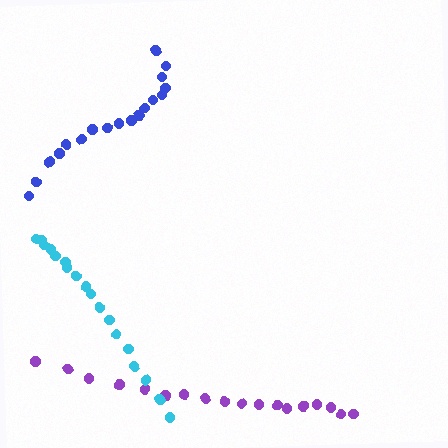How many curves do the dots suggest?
There are 3 distinct paths.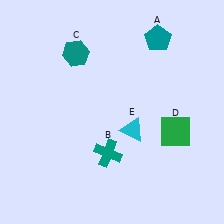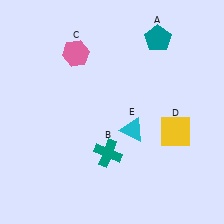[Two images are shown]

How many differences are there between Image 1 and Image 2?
There are 2 differences between the two images.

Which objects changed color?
C changed from teal to pink. D changed from green to yellow.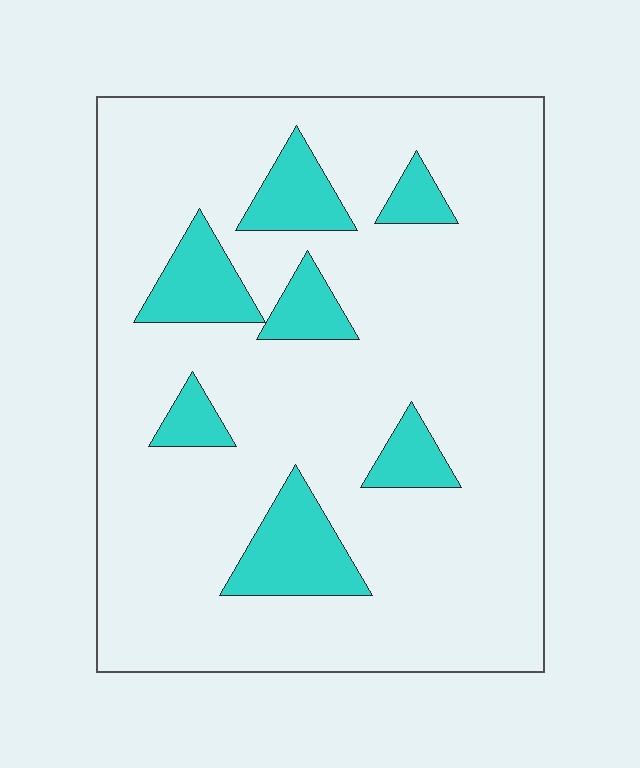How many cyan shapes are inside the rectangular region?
7.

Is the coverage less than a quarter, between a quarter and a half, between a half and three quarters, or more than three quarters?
Less than a quarter.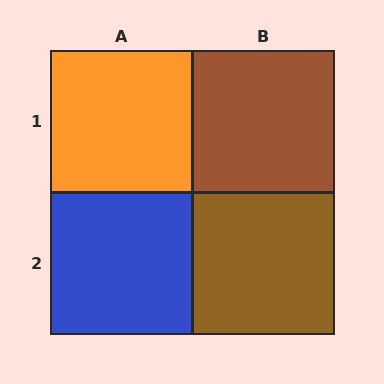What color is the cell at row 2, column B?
Brown.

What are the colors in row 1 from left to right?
Orange, brown.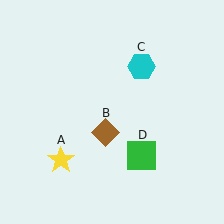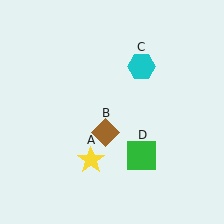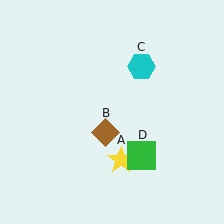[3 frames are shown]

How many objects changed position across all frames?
1 object changed position: yellow star (object A).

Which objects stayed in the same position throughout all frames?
Brown diamond (object B) and cyan hexagon (object C) and green square (object D) remained stationary.